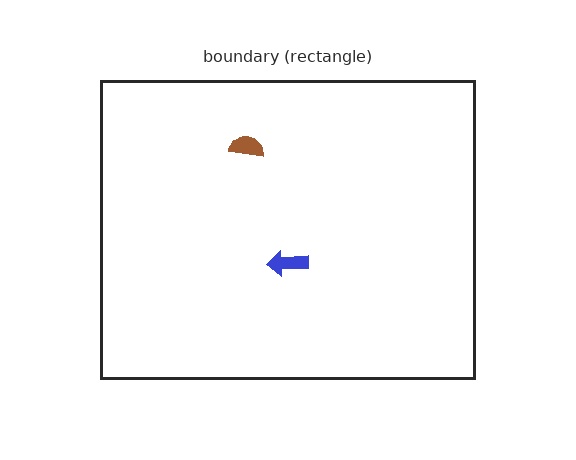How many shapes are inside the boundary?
2 inside, 0 outside.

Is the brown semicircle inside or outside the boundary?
Inside.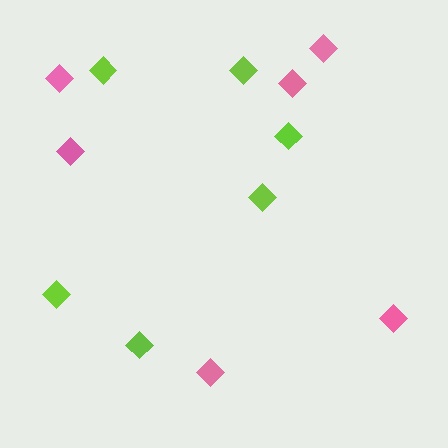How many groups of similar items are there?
There are 2 groups: one group of lime diamonds (6) and one group of pink diamonds (6).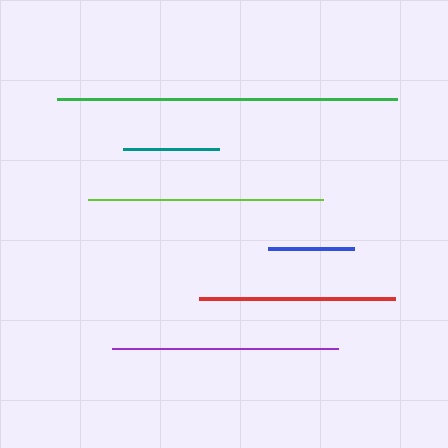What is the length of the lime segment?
The lime segment is approximately 235 pixels long.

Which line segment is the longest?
The green line is the longest at approximately 339 pixels.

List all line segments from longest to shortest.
From longest to shortest: green, lime, purple, red, teal, blue.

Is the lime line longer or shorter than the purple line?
The lime line is longer than the purple line.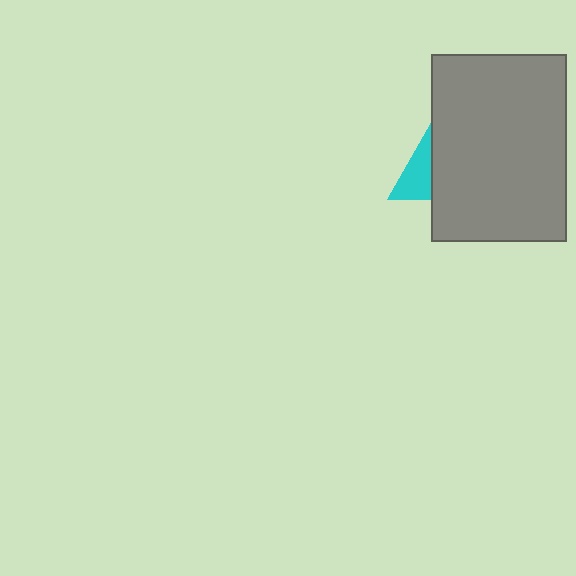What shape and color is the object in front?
The object in front is a gray rectangle.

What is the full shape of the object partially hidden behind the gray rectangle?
The partially hidden object is a cyan triangle.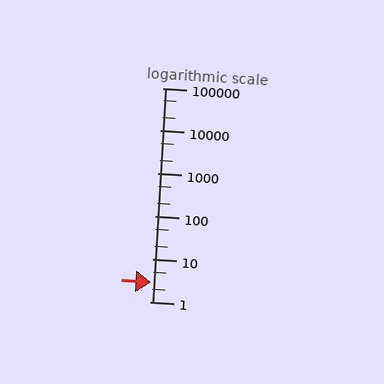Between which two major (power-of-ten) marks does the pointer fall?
The pointer is between 1 and 10.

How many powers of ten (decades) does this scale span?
The scale spans 5 decades, from 1 to 100000.